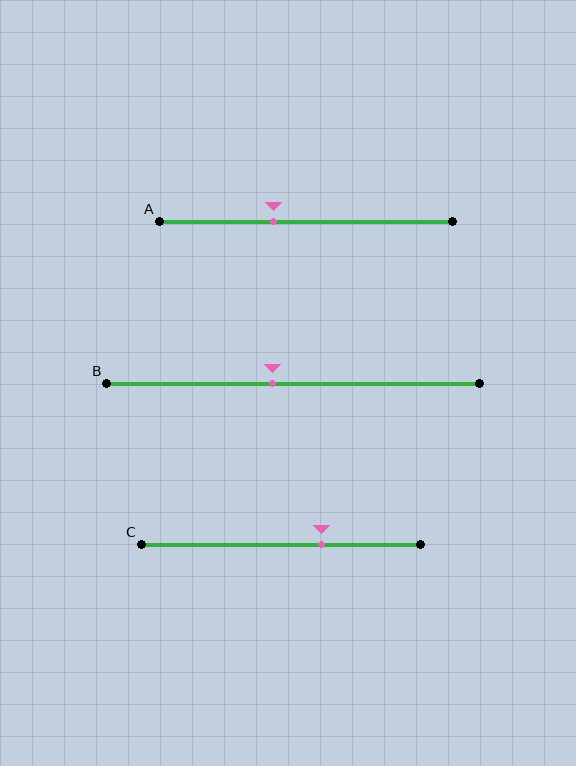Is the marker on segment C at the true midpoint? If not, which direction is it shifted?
No, the marker on segment C is shifted to the right by about 14% of the segment length.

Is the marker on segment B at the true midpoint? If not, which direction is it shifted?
No, the marker on segment B is shifted to the left by about 5% of the segment length.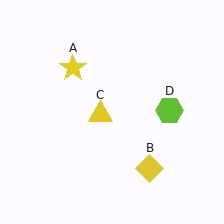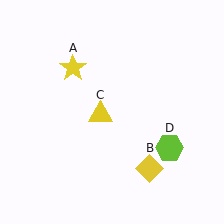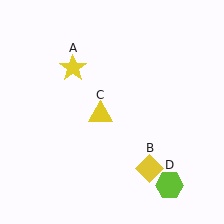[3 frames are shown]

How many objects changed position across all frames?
1 object changed position: lime hexagon (object D).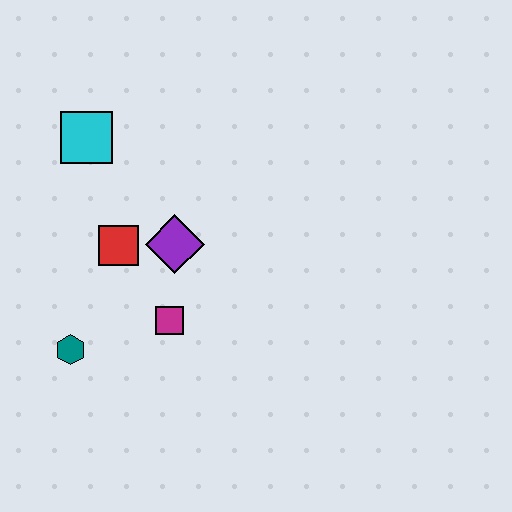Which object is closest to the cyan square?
The red square is closest to the cyan square.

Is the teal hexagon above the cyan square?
No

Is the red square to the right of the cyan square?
Yes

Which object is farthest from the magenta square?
The cyan square is farthest from the magenta square.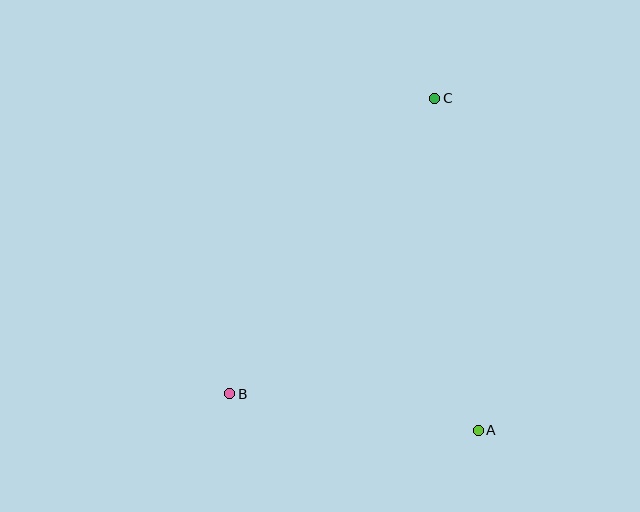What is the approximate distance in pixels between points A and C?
The distance between A and C is approximately 335 pixels.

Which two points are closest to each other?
Points A and B are closest to each other.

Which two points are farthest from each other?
Points B and C are farthest from each other.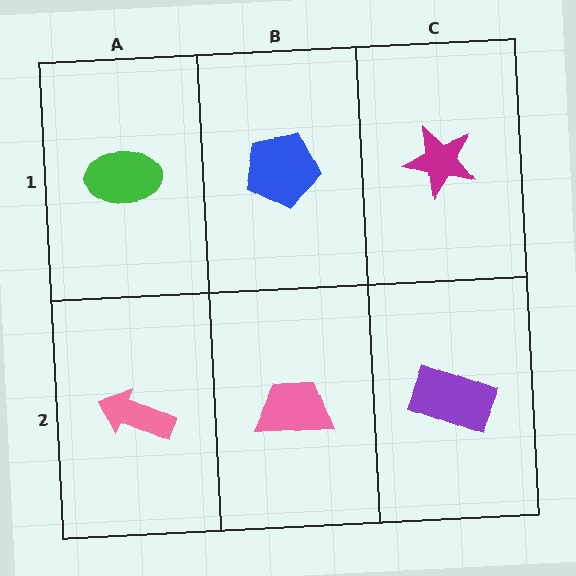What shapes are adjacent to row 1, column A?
A pink arrow (row 2, column A), a blue pentagon (row 1, column B).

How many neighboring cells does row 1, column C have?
2.